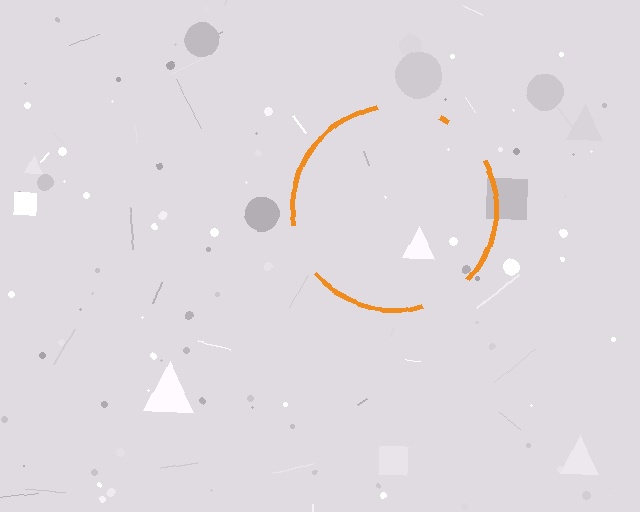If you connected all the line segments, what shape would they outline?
They would outline a circle.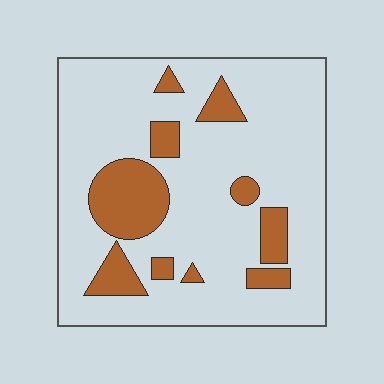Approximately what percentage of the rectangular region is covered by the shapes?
Approximately 20%.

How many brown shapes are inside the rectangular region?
10.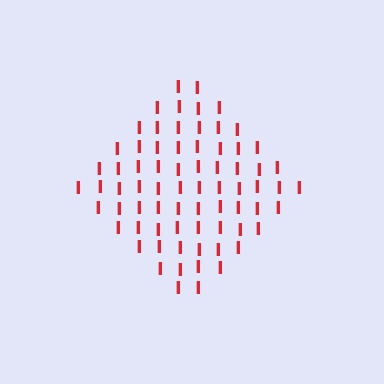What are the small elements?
The small elements are letter I's.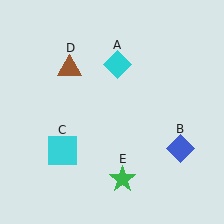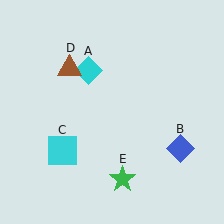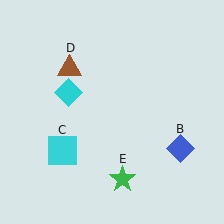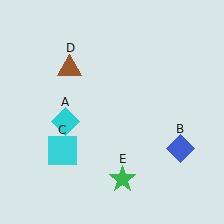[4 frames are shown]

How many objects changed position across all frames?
1 object changed position: cyan diamond (object A).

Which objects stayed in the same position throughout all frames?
Blue diamond (object B) and cyan square (object C) and brown triangle (object D) and green star (object E) remained stationary.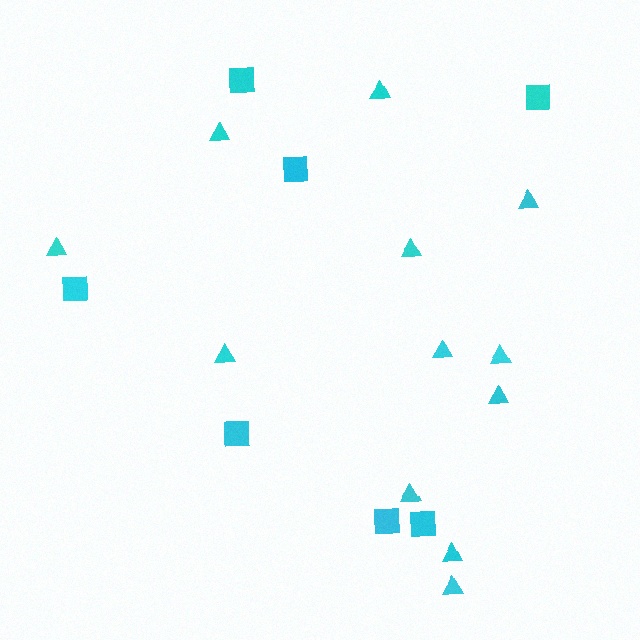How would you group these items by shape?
There are 2 groups: one group of triangles (12) and one group of squares (7).